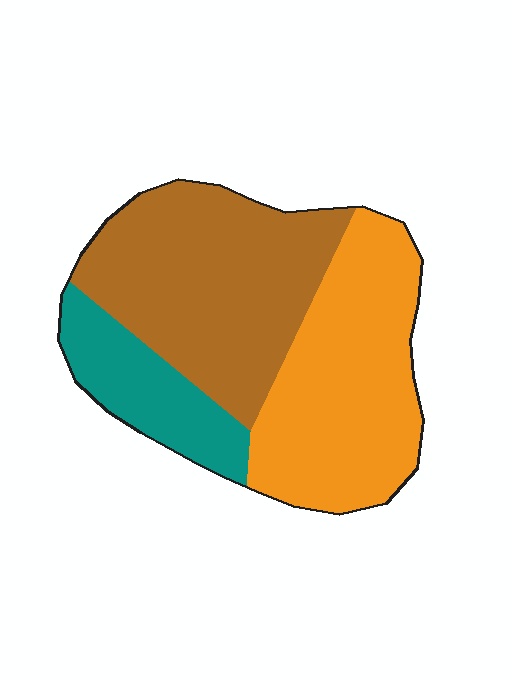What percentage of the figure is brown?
Brown takes up between a quarter and a half of the figure.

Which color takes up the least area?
Teal, at roughly 15%.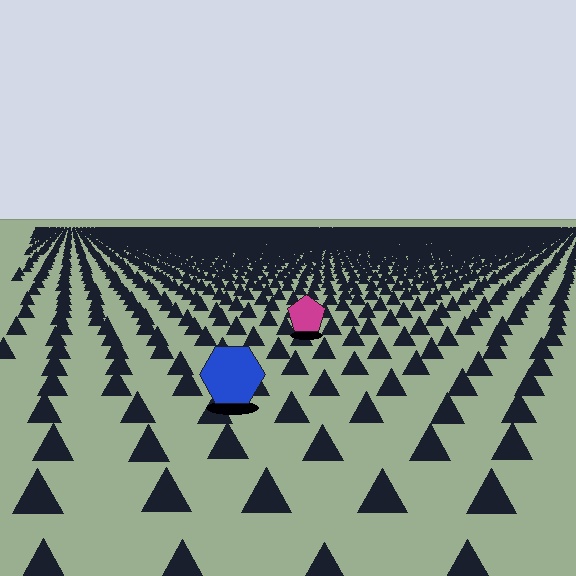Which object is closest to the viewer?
The blue hexagon is closest. The texture marks near it are larger and more spread out.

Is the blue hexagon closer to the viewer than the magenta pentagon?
Yes. The blue hexagon is closer — you can tell from the texture gradient: the ground texture is coarser near it.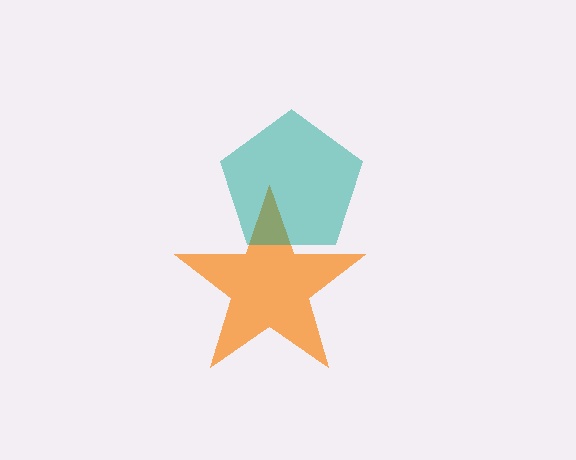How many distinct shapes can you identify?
There are 2 distinct shapes: an orange star, a teal pentagon.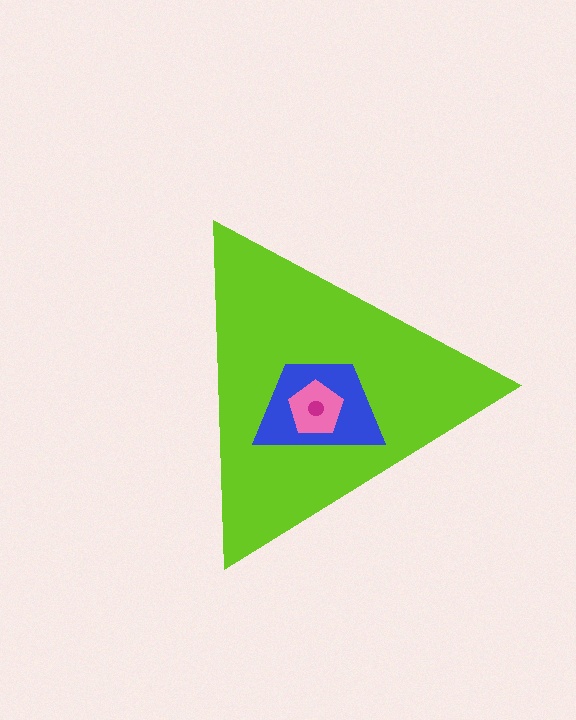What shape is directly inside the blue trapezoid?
The pink pentagon.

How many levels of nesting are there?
4.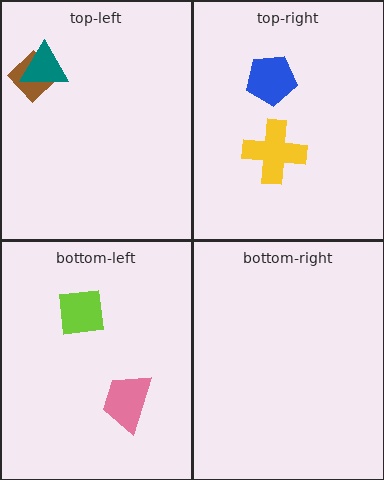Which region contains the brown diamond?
The top-left region.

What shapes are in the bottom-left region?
The lime square, the pink trapezoid.